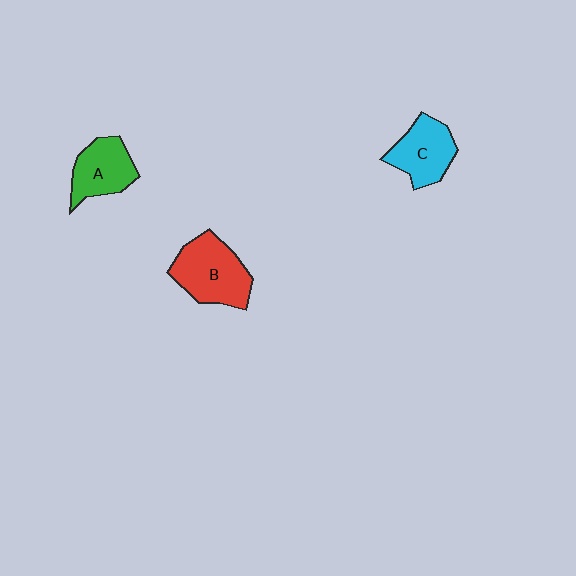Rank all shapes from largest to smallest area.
From largest to smallest: B (red), C (cyan), A (green).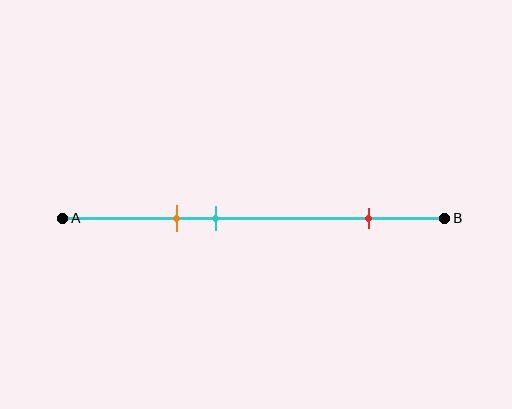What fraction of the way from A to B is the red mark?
The red mark is approximately 80% (0.8) of the way from A to B.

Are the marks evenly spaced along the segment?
No, the marks are not evenly spaced.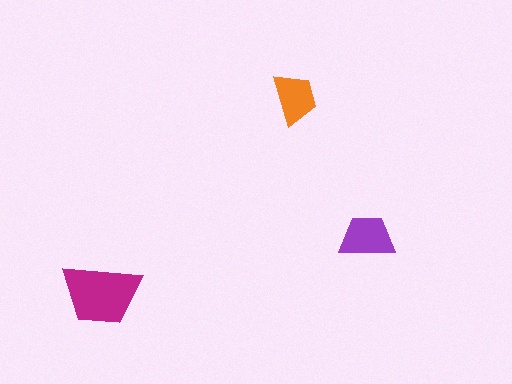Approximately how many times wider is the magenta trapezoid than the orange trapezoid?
About 1.5 times wider.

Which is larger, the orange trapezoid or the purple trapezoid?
The purple one.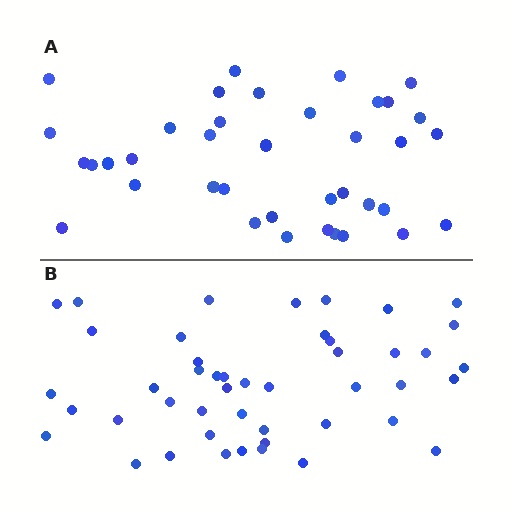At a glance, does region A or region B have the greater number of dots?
Region B (the bottom region) has more dots.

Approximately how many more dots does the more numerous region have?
Region B has roughly 8 or so more dots than region A.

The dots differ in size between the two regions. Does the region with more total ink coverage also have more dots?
No. Region A has more total ink coverage because its dots are larger, but region B actually contains more individual dots. Total area can be misleading — the number of items is what matters here.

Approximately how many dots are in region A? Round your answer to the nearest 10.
About 40 dots. (The exact count is 38, which rounds to 40.)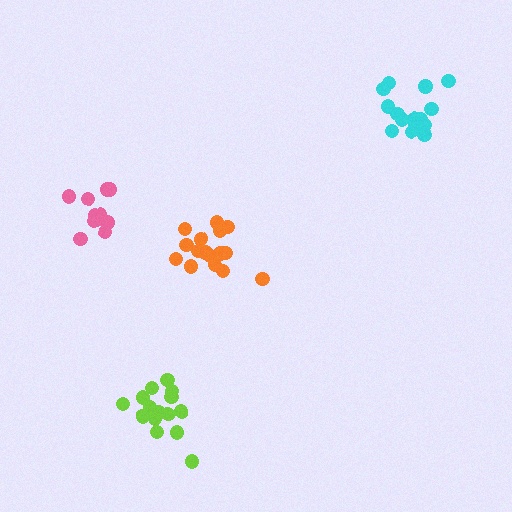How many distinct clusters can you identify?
There are 4 distinct clusters.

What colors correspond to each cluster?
The clusters are colored: lime, orange, pink, cyan.